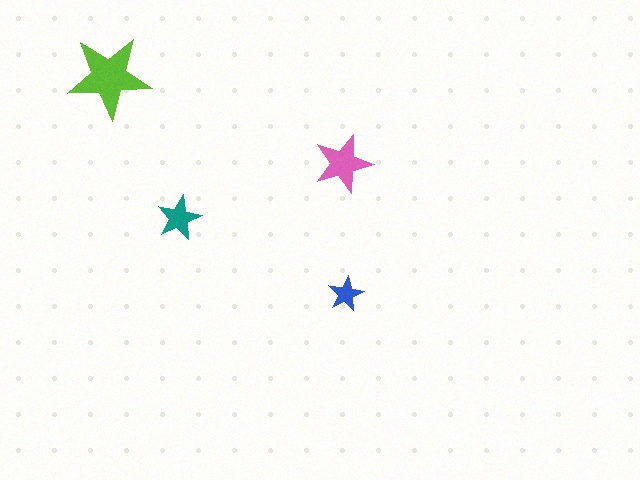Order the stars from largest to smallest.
the lime one, the pink one, the teal one, the blue one.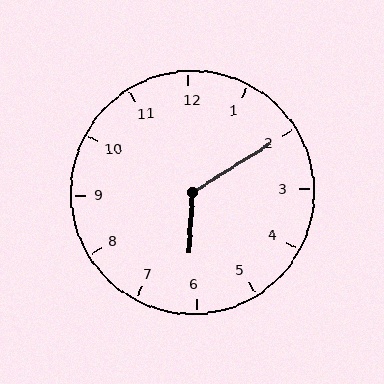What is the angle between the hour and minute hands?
Approximately 125 degrees.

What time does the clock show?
6:10.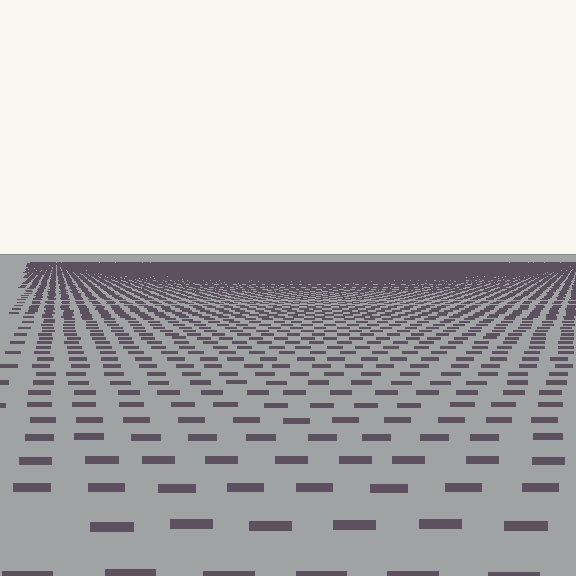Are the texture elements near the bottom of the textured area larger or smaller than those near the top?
Larger. Near the bottom, elements are closer to the viewer and appear at a bigger on-screen size.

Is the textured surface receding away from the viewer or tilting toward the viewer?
The surface is receding away from the viewer. Texture elements get smaller and denser toward the top.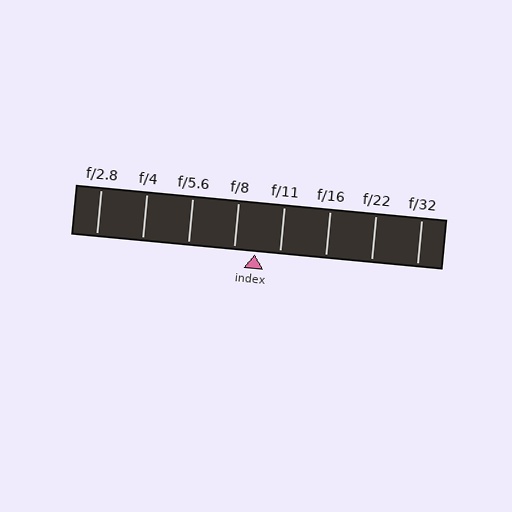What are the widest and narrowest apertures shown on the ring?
The widest aperture shown is f/2.8 and the narrowest is f/32.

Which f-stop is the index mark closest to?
The index mark is closest to f/8.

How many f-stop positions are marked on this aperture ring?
There are 8 f-stop positions marked.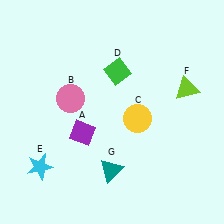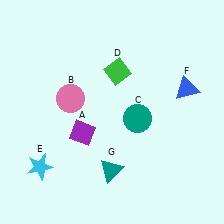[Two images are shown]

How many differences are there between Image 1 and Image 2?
There are 2 differences between the two images.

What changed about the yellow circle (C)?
In Image 1, C is yellow. In Image 2, it changed to teal.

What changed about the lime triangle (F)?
In Image 1, F is lime. In Image 2, it changed to blue.